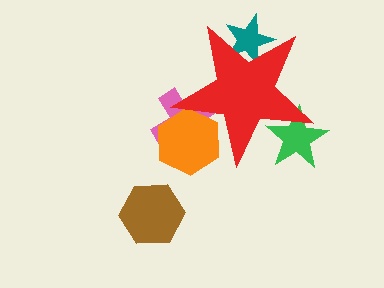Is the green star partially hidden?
Yes, the green star is partially hidden behind the red star.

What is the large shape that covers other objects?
A red star.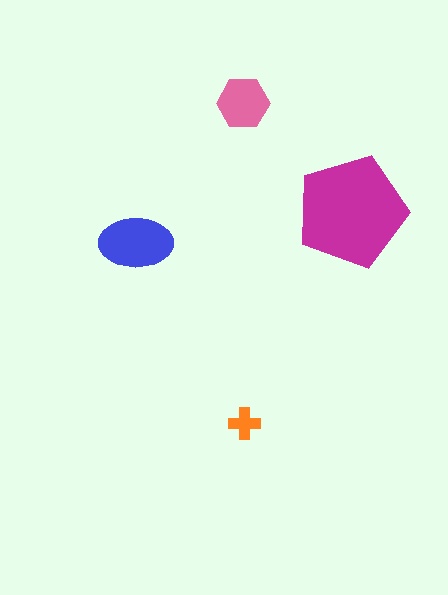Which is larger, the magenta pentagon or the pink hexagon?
The magenta pentagon.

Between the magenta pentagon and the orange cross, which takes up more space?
The magenta pentagon.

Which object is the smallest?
The orange cross.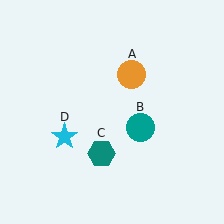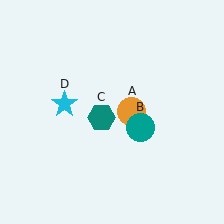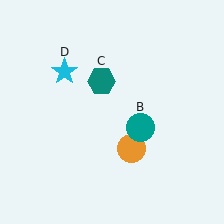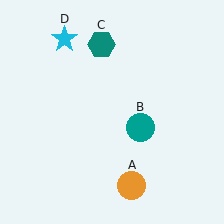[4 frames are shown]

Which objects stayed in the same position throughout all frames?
Teal circle (object B) remained stationary.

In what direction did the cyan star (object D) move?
The cyan star (object D) moved up.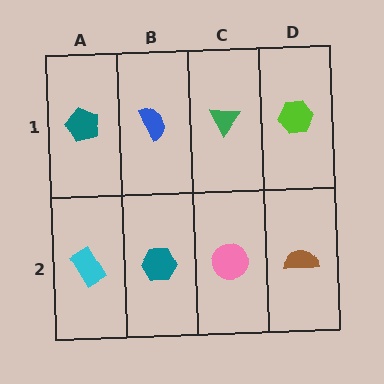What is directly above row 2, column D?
A lime hexagon.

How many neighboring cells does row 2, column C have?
3.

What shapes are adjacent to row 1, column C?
A pink circle (row 2, column C), a blue semicircle (row 1, column B), a lime hexagon (row 1, column D).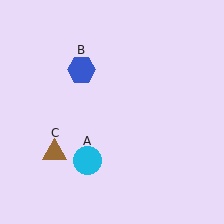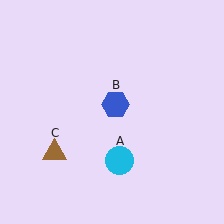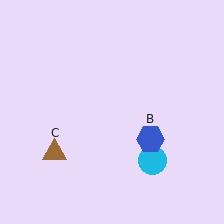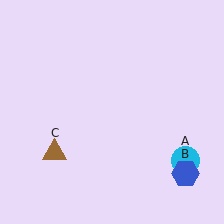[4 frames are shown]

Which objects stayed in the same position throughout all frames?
Brown triangle (object C) remained stationary.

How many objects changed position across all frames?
2 objects changed position: cyan circle (object A), blue hexagon (object B).